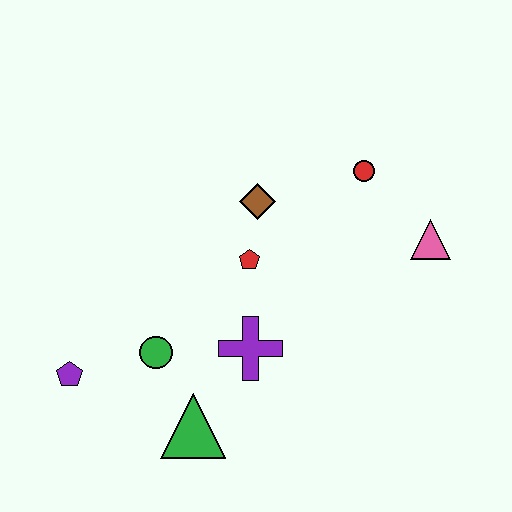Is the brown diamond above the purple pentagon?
Yes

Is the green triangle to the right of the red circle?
No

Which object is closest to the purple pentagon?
The green circle is closest to the purple pentagon.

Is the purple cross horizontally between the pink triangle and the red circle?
No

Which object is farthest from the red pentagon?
The purple pentagon is farthest from the red pentagon.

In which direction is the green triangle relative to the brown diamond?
The green triangle is below the brown diamond.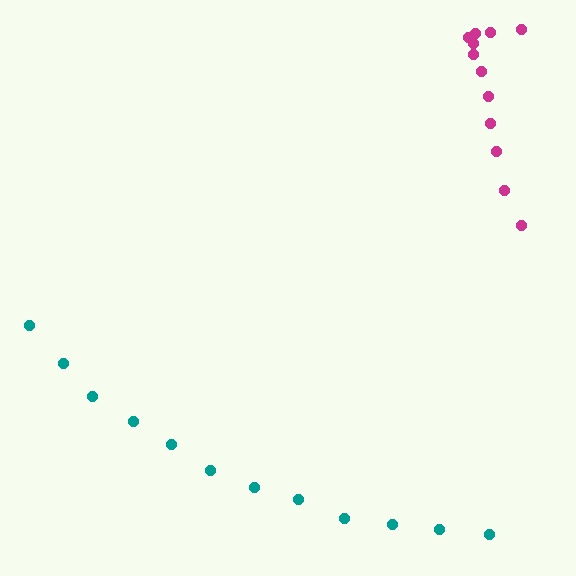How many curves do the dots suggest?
There are 2 distinct paths.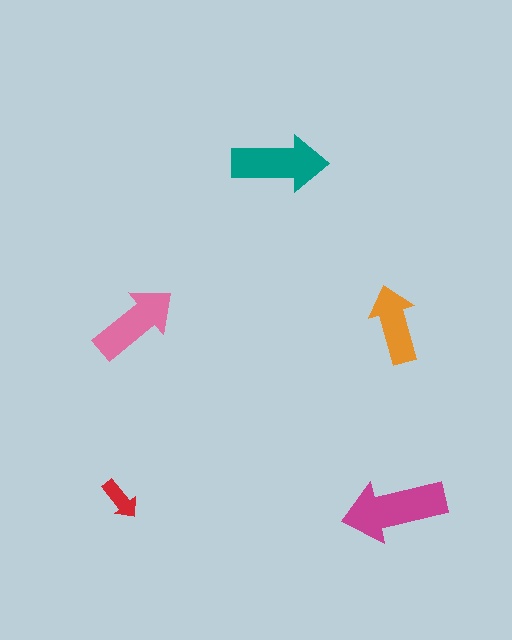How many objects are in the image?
There are 5 objects in the image.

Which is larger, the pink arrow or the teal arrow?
The teal one.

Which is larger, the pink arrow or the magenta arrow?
The magenta one.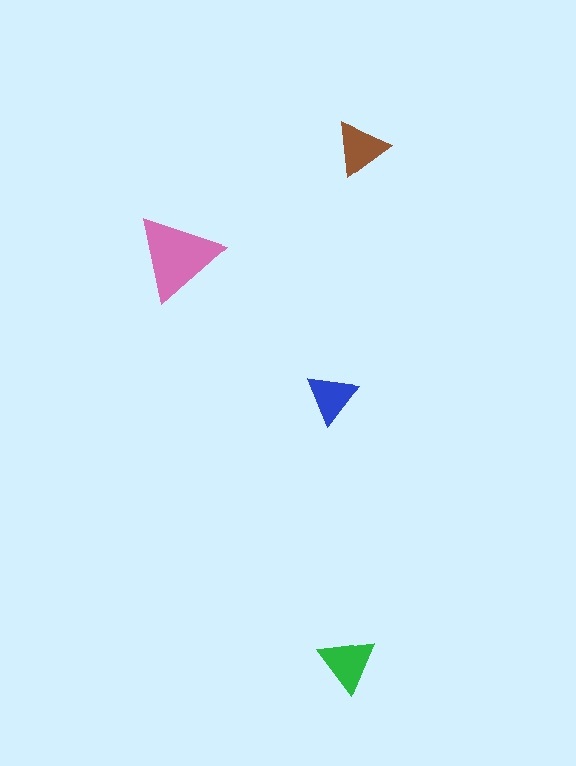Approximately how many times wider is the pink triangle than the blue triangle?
About 1.5 times wider.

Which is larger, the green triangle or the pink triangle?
The pink one.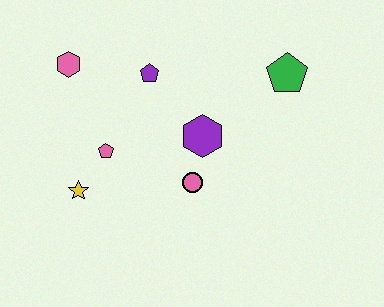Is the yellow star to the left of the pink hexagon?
No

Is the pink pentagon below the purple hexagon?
Yes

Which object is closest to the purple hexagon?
The pink circle is closest to the purple hexagon.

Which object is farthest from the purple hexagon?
The pink hexagon is farthest from the purple hexagon.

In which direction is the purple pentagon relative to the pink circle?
The purple pentagon is above the pink circle.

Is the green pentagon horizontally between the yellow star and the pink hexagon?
No